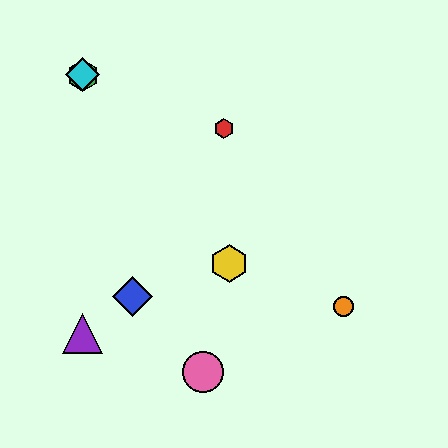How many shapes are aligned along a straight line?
3 shapes (the green hexagon, the yellow hexagon, the cyan diamond) are aligned along a straight line.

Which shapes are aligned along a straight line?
The green hexagon, the yellow hexagon, the cyan diamond are aligned along a straight line.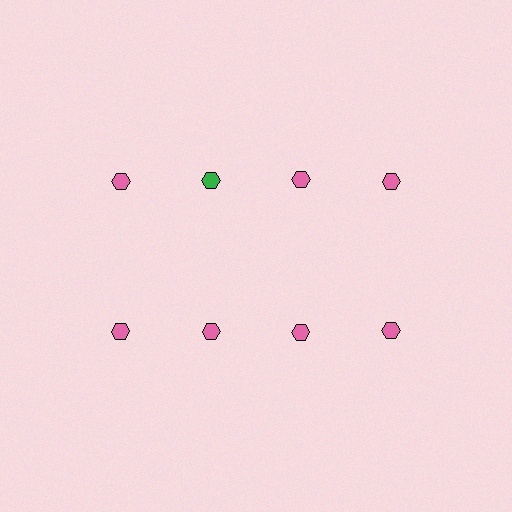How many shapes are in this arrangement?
There are 8 shapes arranged in a grid pattern.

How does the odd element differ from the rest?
It has a different color: green instead of pink.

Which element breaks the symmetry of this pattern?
The green hexagon in the top row, second from left column breaks the symmetry. All other shapes are pink hexagons.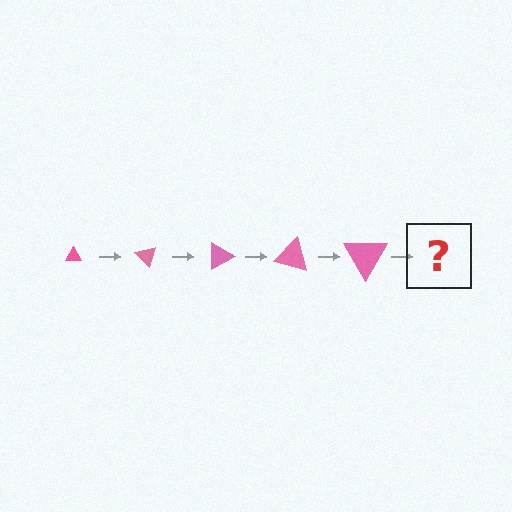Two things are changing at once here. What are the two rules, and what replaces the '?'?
The two rules are that the triangle grows larger each step and it rotates 45 degrees each step. The '?' should be a triangle, larger than the previous one and rotated 225 degrees from the start.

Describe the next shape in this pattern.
It should be a triangle, larger than the previous one and rotated 225 degrees from the start.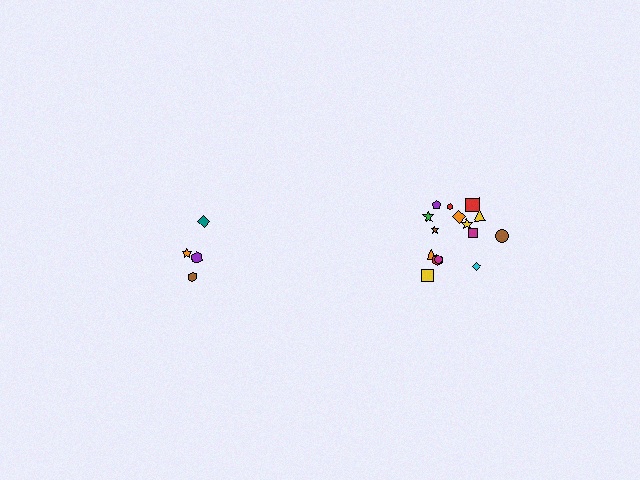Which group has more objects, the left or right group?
The right group.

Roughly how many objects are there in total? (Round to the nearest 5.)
Roughly 20 objects in total.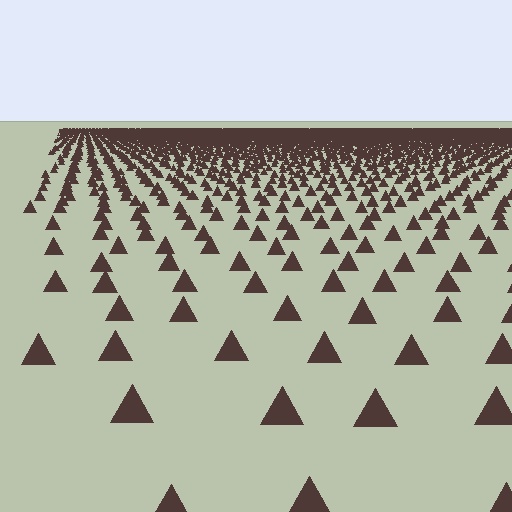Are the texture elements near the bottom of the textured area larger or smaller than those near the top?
Larger. Near the bottom, elements are closer to the viewer and appear at a bigger on-screen size.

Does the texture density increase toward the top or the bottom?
Density increases toward the top.